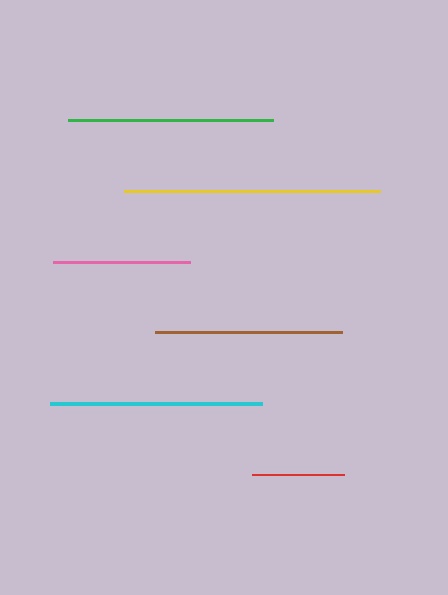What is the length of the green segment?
The green segment is approximately 205 pixels long.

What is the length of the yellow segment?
The yellow segment is approximately 256 pixels long.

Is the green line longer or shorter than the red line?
The green line is longer than the red line.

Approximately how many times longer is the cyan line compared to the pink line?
The cyan line is approximately 1.5 times the length of the pink line.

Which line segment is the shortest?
The red line is the shortest at approximately 93 pixels.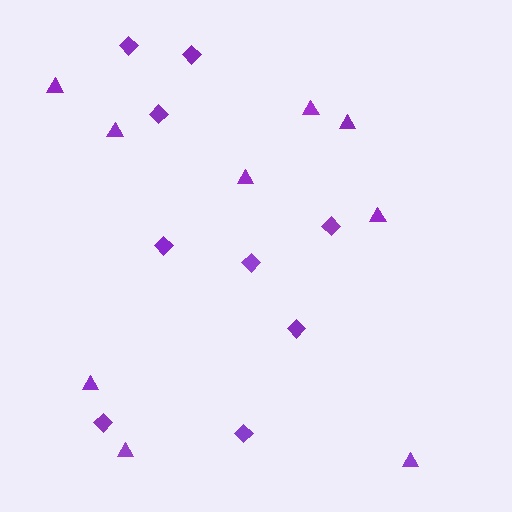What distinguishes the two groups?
There are 2 groups: one group of diamonds (9) and one group of triangles (9).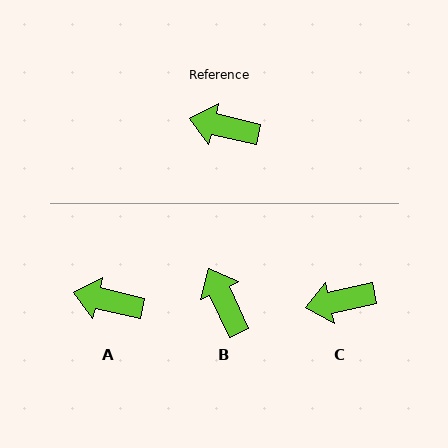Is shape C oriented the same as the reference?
No, it is off by about 25 degrees.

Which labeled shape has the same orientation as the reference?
A.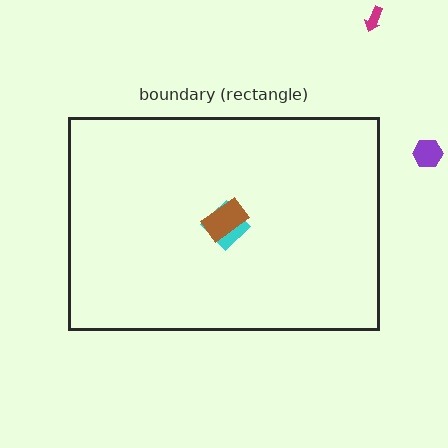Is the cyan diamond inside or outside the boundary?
Inside.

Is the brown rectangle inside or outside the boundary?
Inside.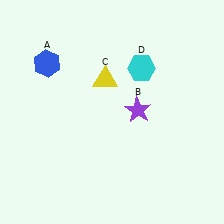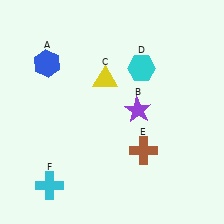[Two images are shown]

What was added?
A brown cross (E), a cyan cross (F) were added in Image 2.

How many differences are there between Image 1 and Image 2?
There are 2 differences between the two images.